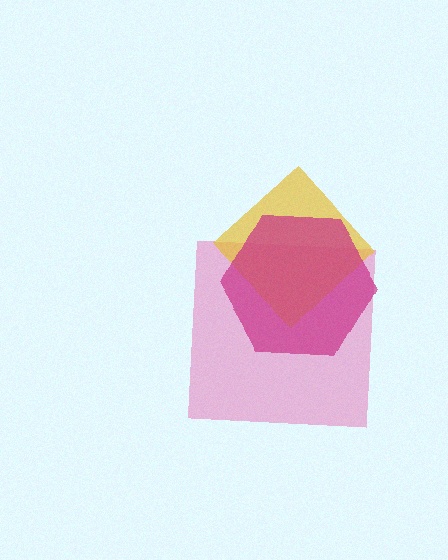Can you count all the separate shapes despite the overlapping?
Yes, there are 3 separate shapes.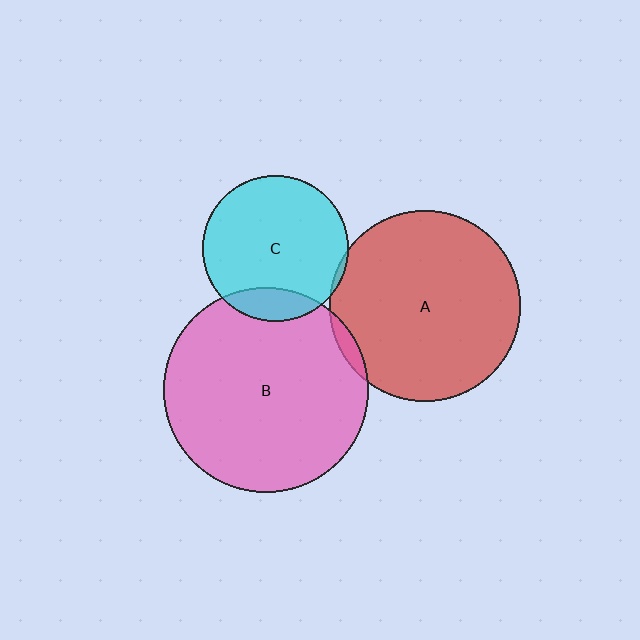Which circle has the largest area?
Circle B (pink).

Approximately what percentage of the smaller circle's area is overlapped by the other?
Approximately 15%.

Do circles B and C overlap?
Yes.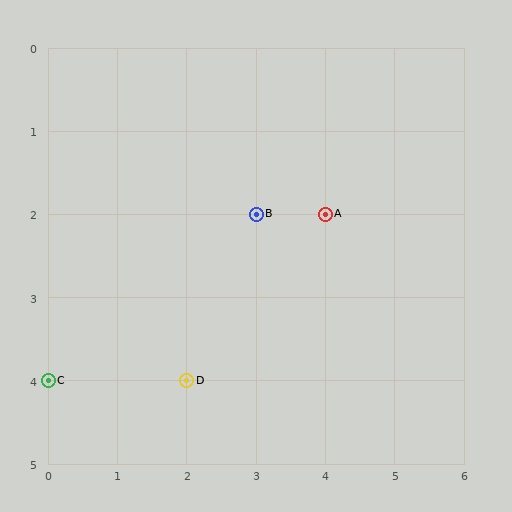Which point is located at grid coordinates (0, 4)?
Point C is at (0, 4).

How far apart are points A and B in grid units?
Points A and B are 1 column apart.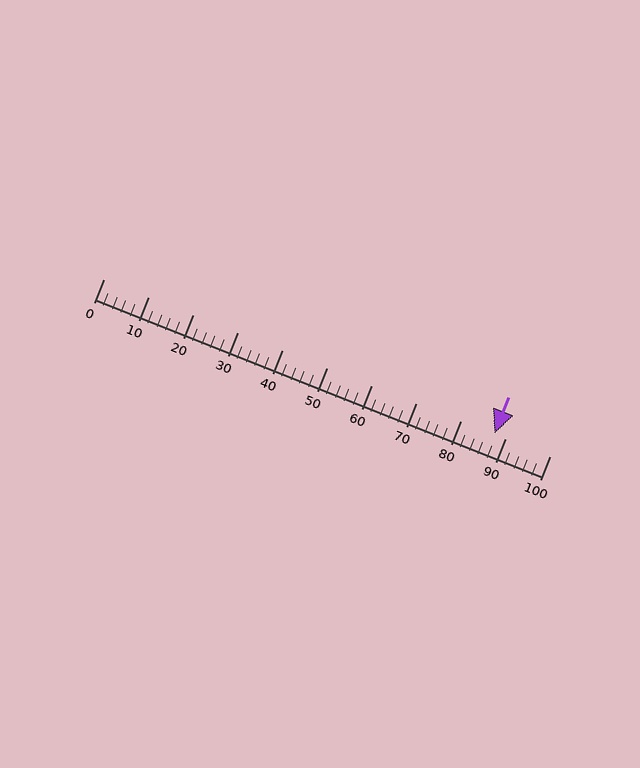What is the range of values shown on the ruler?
The ruler shows values from 0 to 100.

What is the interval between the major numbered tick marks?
The major tick marks are spaced 10 units apart.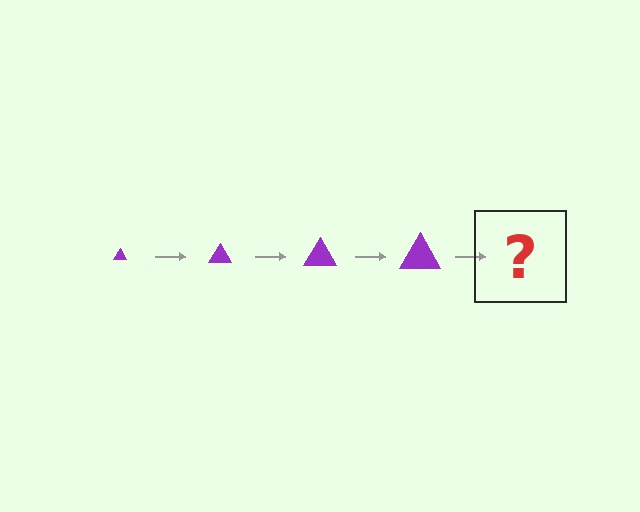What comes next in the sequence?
The next element should be a purple triangle, larger than the previous one.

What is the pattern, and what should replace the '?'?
The pattern is that the triangle gets progressively larger each step. The '?' should be a purple triangle, larger than the previous one.